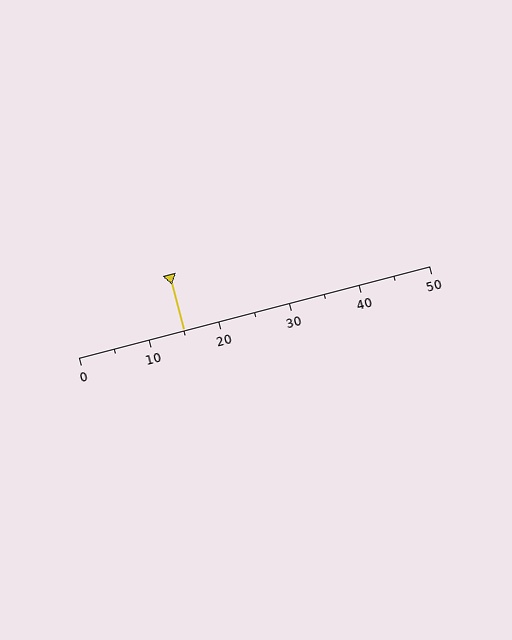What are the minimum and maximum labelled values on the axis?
The axis runs from 0 to 50.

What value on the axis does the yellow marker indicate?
The marker indicates approximately 15.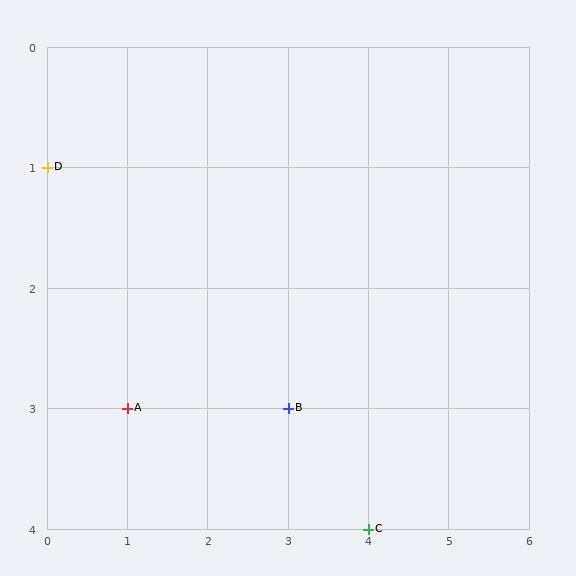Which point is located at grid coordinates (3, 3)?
Point B is at (3, 3).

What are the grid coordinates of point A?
Point A is at grid coordinates (1, 3).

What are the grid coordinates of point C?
Point C is at grid coordinates (4, 4).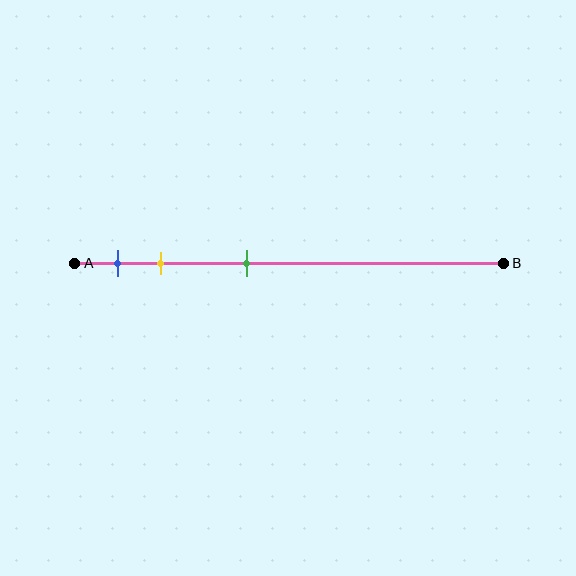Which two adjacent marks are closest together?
The blue and yellow marks are the closest adjacent pair.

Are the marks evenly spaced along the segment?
No, the marks are not evenly spaced.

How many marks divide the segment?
There are 3 marks dividing the segment.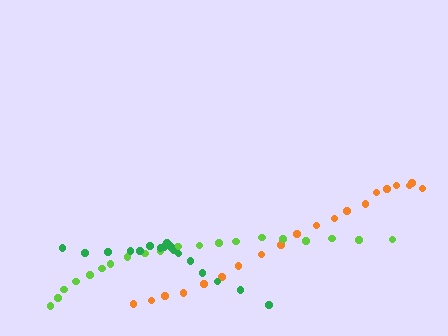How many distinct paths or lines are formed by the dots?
There are 3 distinct paths.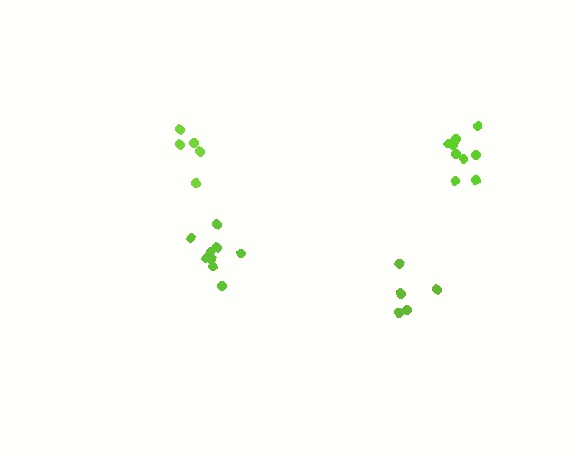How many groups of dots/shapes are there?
There are 4 groups.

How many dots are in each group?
Group 1: 9 dots, Group 2: 9 dots, Group 3: 5 dots, Group 4: 6 dots (29 total).